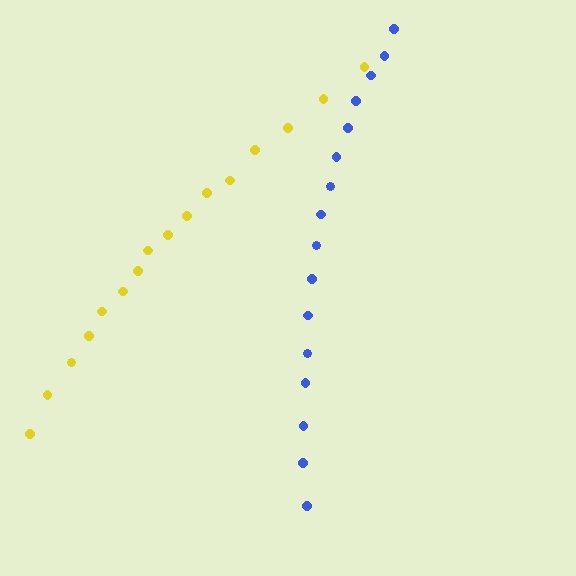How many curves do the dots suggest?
There are 2 distinct paths.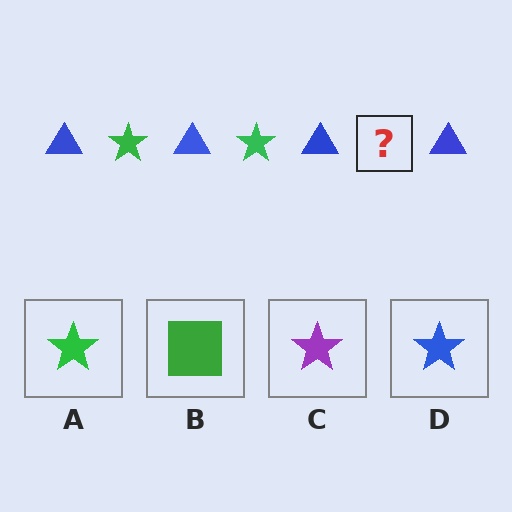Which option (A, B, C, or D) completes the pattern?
A.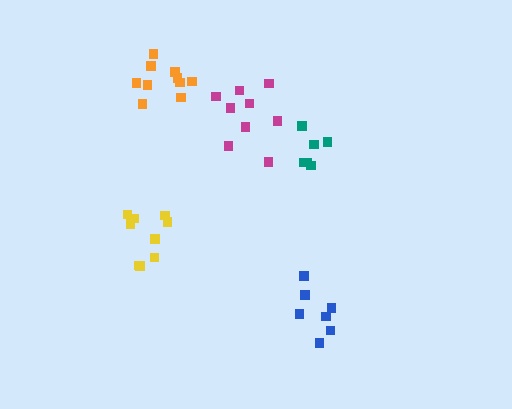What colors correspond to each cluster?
The clusters are colored: magenta, blue, teal, yellow, orange.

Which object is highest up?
The orange cluster is topmost.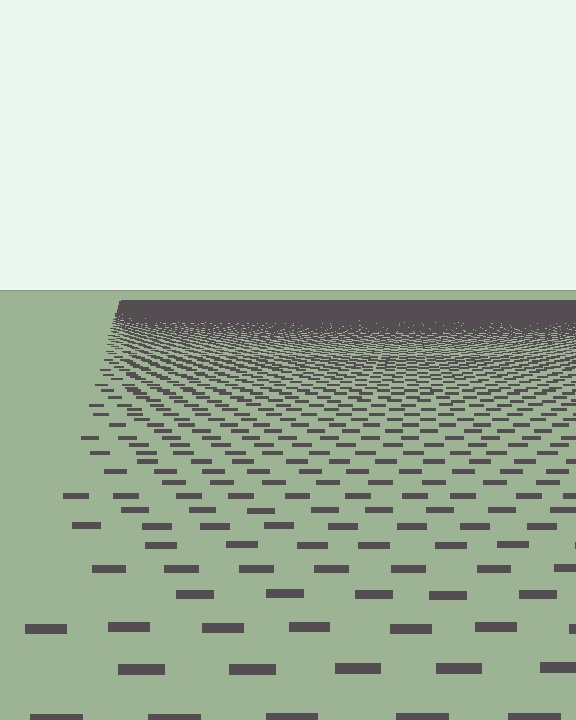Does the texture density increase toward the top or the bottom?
Density increases toward the top.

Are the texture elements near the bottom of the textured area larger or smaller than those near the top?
Larger. Near the bottom, elements are closer to the viewer and appear at a bigger on-screen size.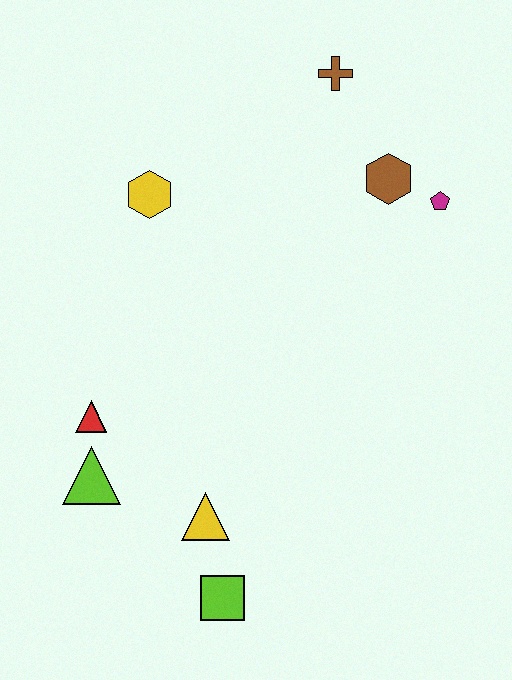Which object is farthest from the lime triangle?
The brown cross is farthest from the lime triangle.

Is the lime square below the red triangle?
Yes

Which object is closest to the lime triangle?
The red triangle is closest to the lime triangle.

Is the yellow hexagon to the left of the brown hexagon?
Yes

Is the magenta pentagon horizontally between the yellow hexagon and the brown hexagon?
No